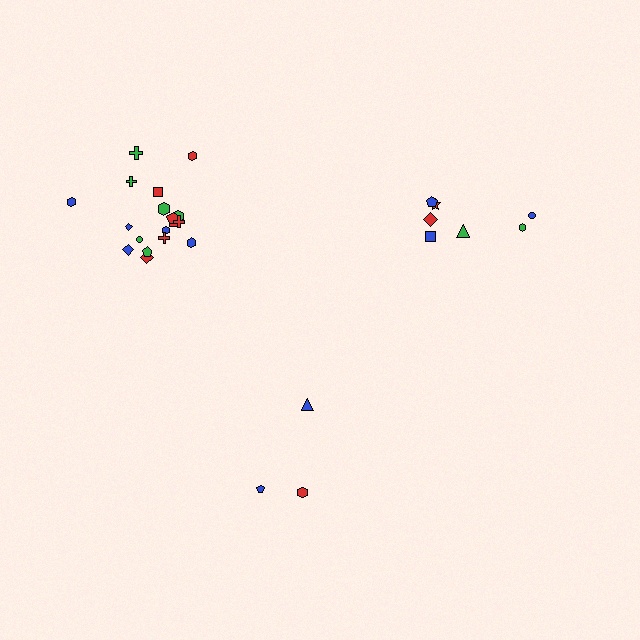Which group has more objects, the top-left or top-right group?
The top-left group.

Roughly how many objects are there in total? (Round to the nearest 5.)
Roughly 30 objects in total.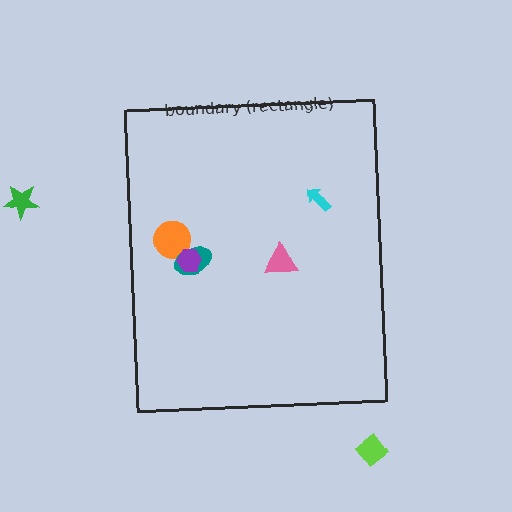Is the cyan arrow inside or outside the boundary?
Inside.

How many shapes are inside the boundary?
5 inside, 2 outside.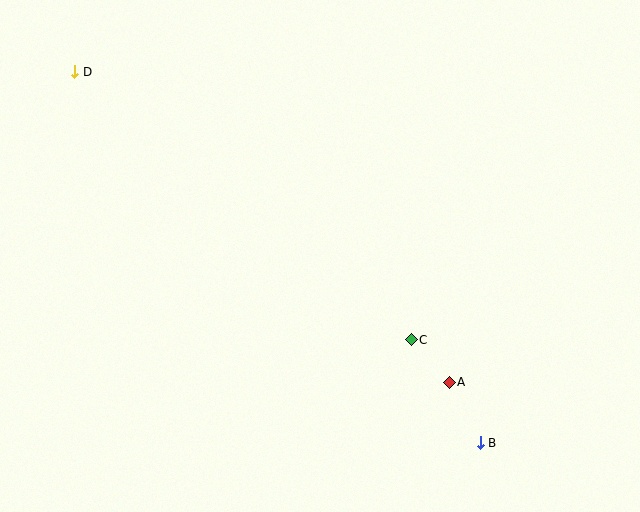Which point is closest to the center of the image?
Point C at (411, 340) is closest to the center.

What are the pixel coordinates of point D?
Point D is at (75, 72).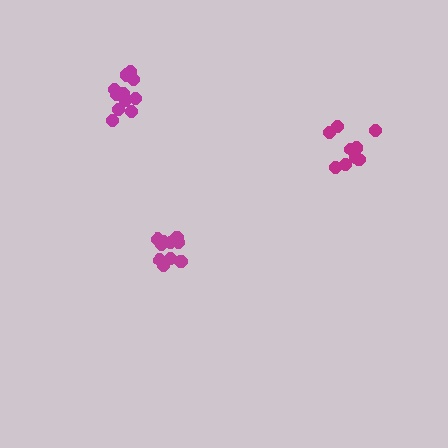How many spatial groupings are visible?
There are 3 spatial groupings.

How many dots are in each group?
Group 1: 9 dots, Group 2: 11 dots, Group 3: 12 dots (32 total).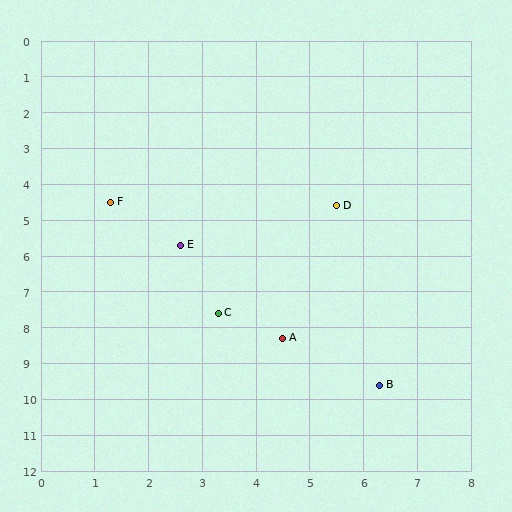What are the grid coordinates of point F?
Point F is at approximately (1.3, 4.5).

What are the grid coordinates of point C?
Point C is at approximately (3.3, 7.6).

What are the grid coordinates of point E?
Point E is at approximately (2.6, 5.7).